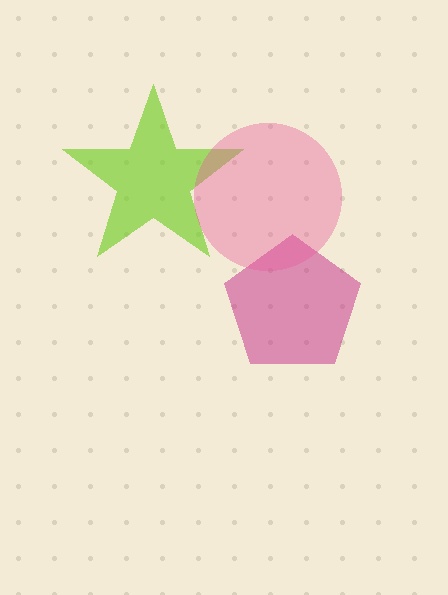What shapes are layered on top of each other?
The layered shapes are: a magenta pentagon, a lime star, a pink circle.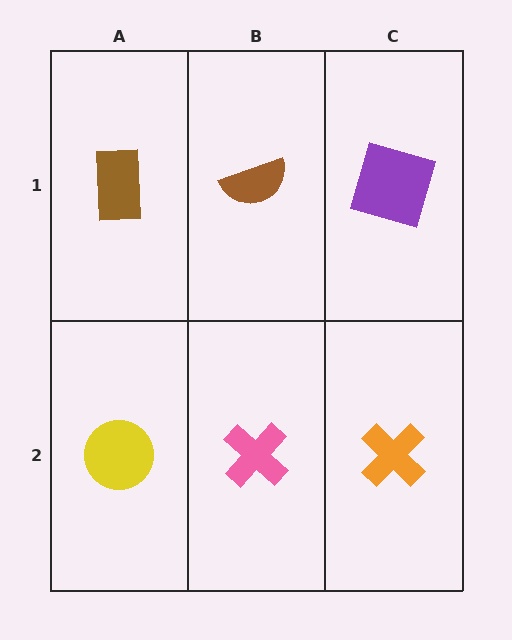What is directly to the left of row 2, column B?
A yellow circle.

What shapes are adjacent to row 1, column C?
An orange cross (row 2, column C), a brown semicircle (row 1, column B).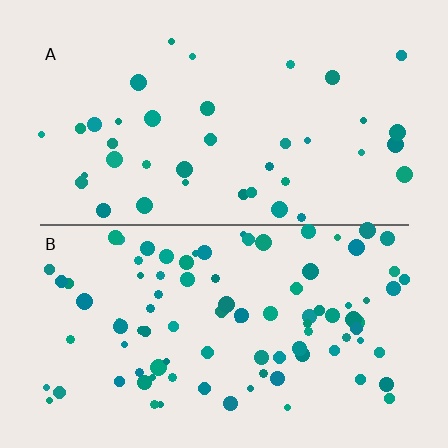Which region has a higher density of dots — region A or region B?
B (the bottom).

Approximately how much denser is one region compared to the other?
Approximately 2.3× — region B over region A.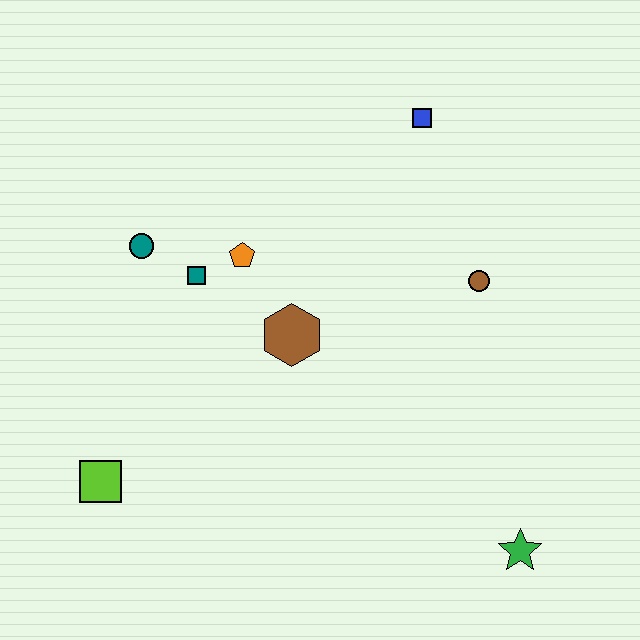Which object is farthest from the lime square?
The blue square is farthest from the lime square.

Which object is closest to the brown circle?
The blue square is closest to the brown circle.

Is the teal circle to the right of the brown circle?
No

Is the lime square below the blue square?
Yes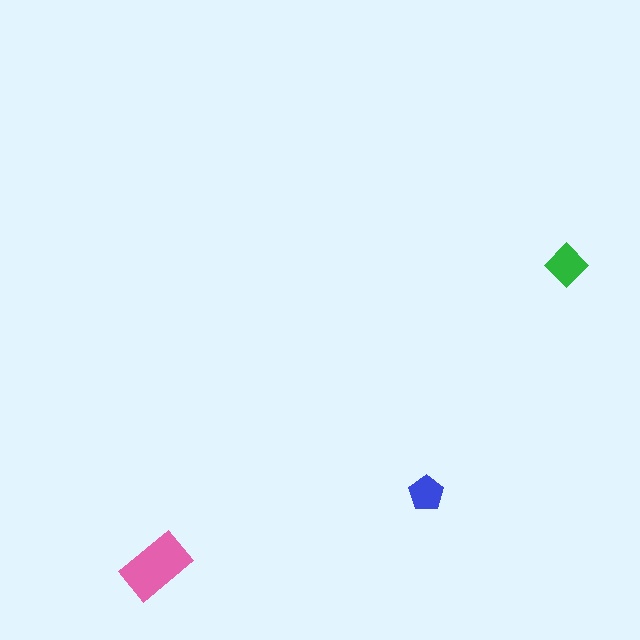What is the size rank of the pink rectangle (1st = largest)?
1st.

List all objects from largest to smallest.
The pink rectangle, the green diamond, the blue pentagon.